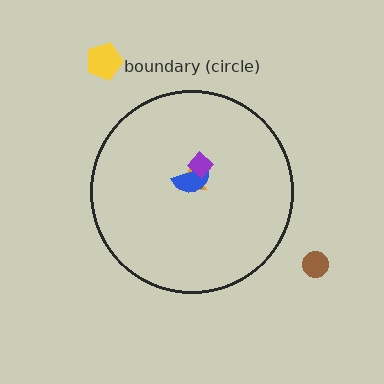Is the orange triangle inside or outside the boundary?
Inside.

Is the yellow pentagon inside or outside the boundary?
Outside.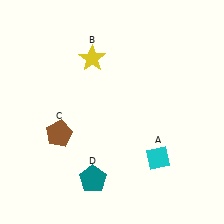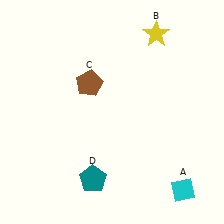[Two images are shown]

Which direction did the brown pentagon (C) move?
The brown pentagon (C) moved up.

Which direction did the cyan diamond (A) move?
The cyan diamond (A) moved down.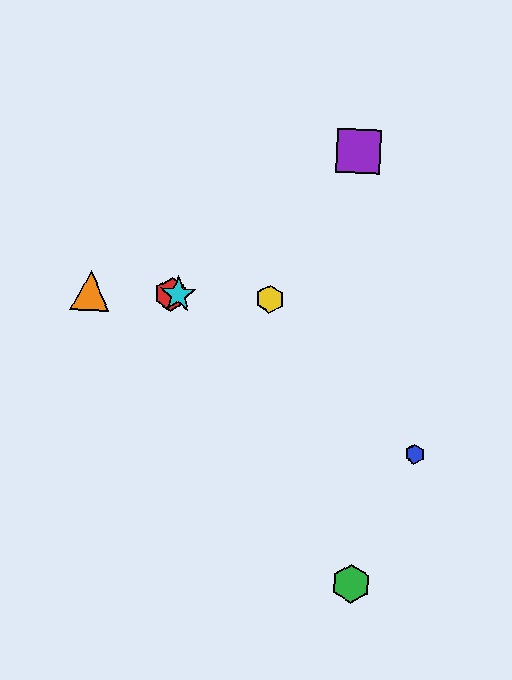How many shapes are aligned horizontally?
4 shapes (the red hexagon, the yellow hexagon, the orange triangle, the cyan star) are aligned horizontally.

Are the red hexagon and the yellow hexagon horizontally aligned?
Yes, both are at y≈294.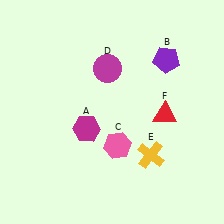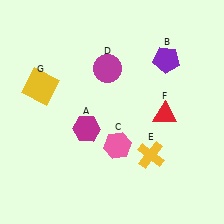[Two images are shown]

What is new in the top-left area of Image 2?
A yellow square (G) was added in the top-left area of Image 2.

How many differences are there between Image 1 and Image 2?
There is 1 difference between the two images.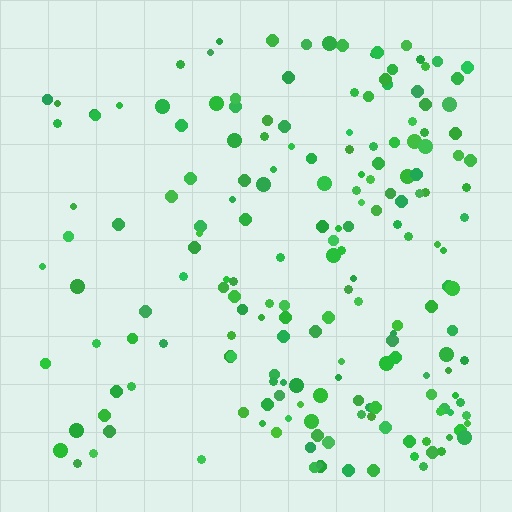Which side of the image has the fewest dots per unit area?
The left.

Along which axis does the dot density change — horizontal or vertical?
Horizontal.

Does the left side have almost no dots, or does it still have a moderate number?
Still a moderate number, just noticeably fewer than the right.